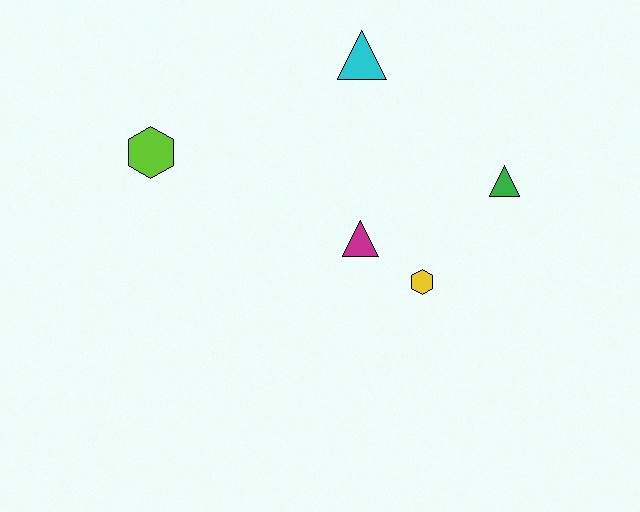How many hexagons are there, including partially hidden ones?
There are 2 hexagons.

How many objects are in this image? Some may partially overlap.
There are 5 objects.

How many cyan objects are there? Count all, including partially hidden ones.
There is 1 cyan object.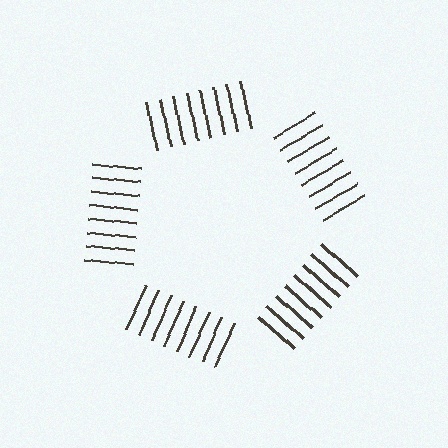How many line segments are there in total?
40 — 8 along each of the 5 edges.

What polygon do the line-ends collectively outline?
An illusory pentagon — the line segments terminate on its edges but no continuous stroke is drawn.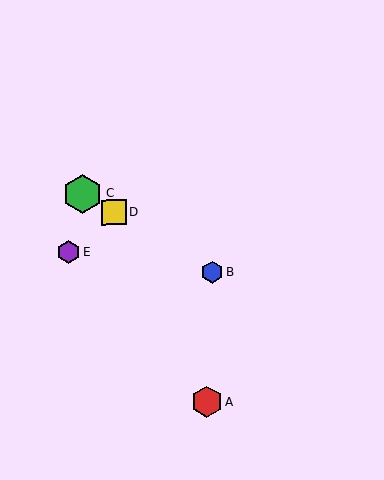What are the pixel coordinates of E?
Object E is at (68, 252).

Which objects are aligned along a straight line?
Objects B, C, D are aligned along a straight line.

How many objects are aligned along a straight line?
3 objects (B, C, D) are aligned along a straight line.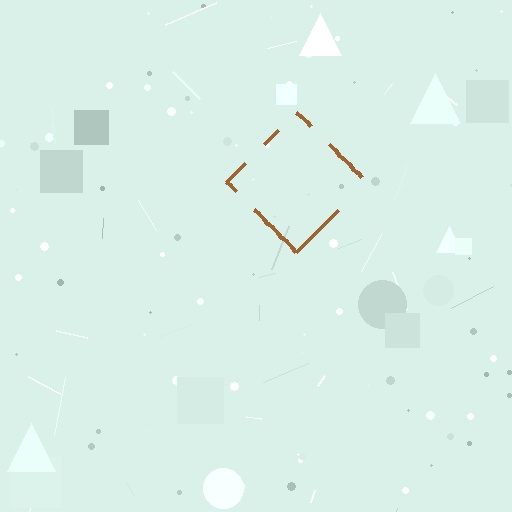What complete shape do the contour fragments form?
The contour fragments form a diamond.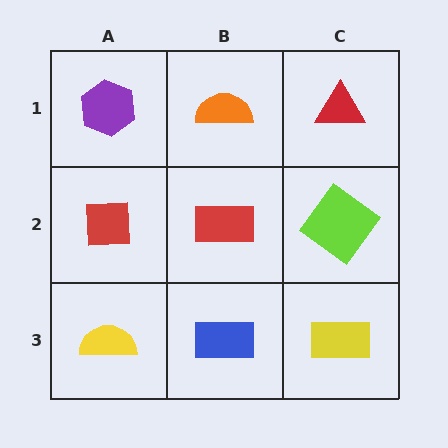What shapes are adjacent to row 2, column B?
An orange semicircle (row 1, column B), a blue rectangle (row 3, column B), a red square (row 2, column A), a lime diamond (row 2, column C).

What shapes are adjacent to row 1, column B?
A red rectangle (row 2, column B), a purple hexagon (row 1, column A), a red triangle (row 1, column C).